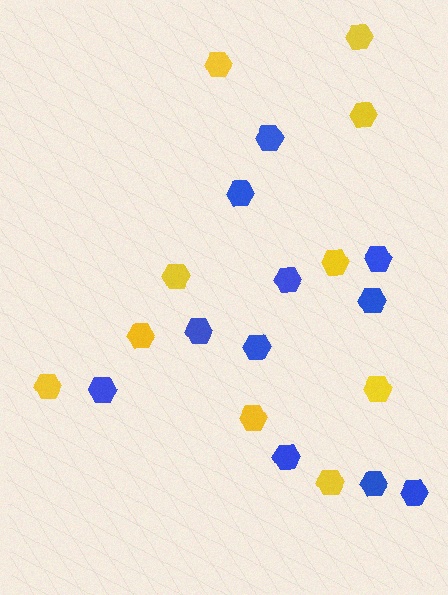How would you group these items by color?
There are 2 groups: one group of blue hexagons (11) and one group of yellow hexagons (10).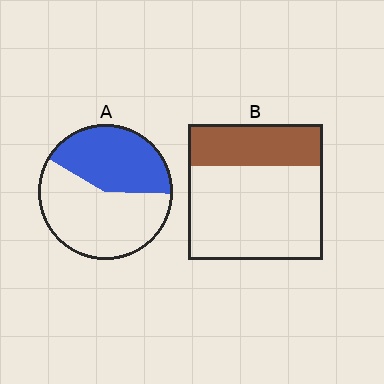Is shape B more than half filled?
No.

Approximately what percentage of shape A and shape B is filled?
A is approximately 40% and B is approximately 30%.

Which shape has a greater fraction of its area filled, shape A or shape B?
Shape A.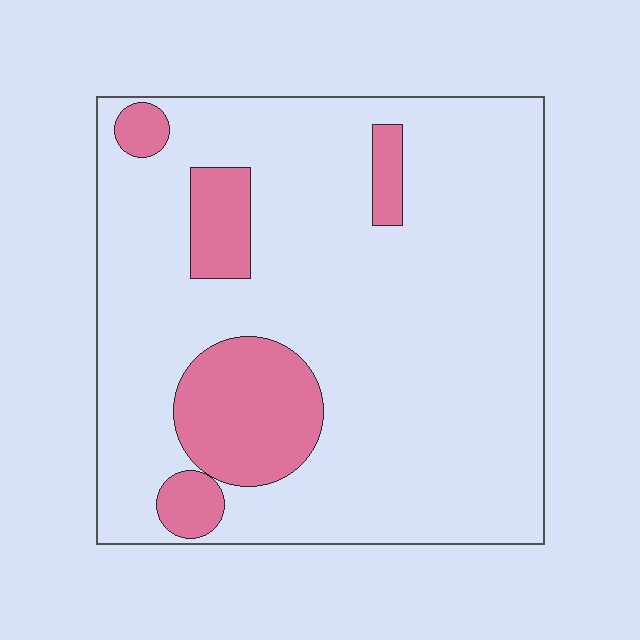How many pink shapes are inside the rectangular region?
5.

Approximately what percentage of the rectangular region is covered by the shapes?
Approximately 15%.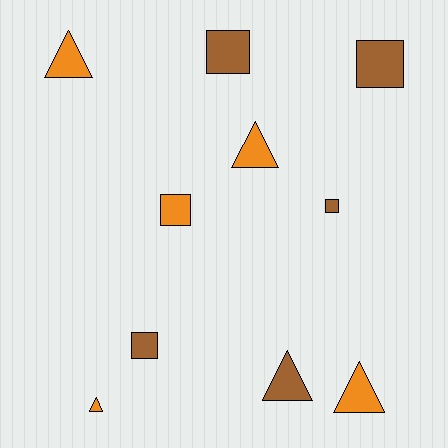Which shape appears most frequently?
Square, with 5 objects.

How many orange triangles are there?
There are 4 orange triangles.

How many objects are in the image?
There are 10 objects.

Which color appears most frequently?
Orange, with 5 objects.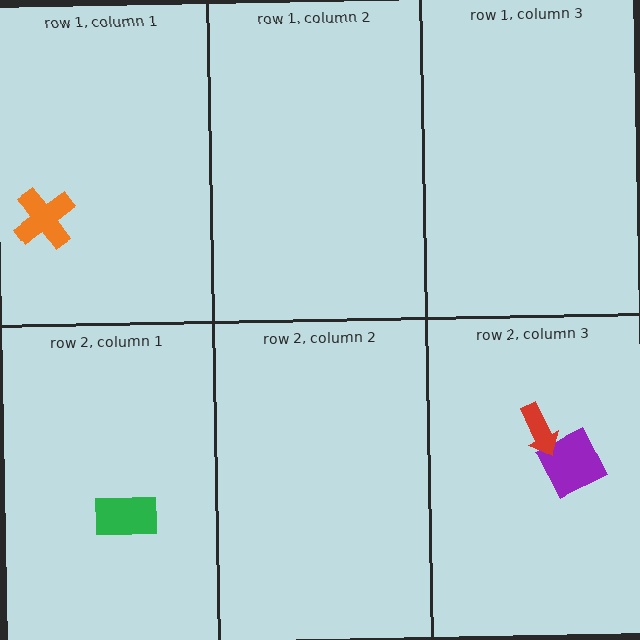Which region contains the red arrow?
The row 2, column 3 region.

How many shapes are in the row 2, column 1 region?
1.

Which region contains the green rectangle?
The row 2, column 1 region.